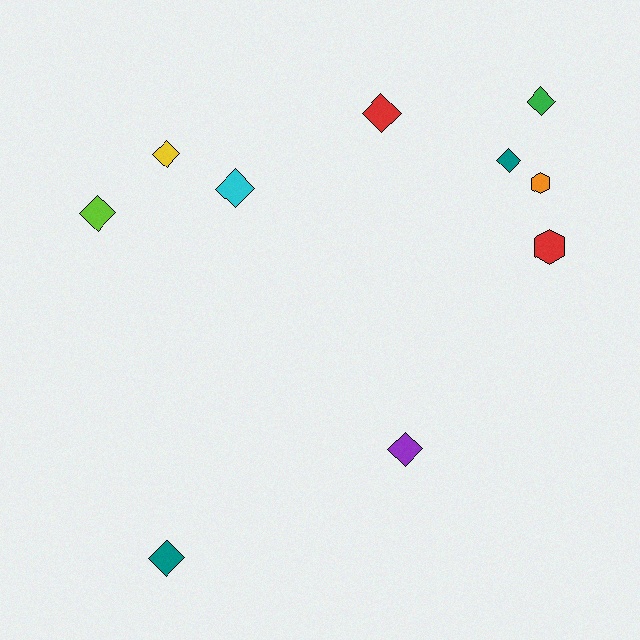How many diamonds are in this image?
There are 8 diamonds.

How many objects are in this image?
There are 10 objects.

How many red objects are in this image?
There are 2 red objects.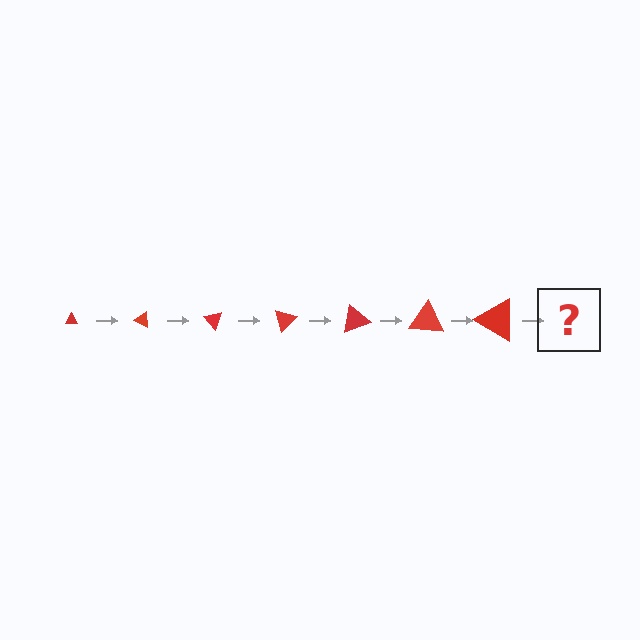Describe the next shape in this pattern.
It should be a triangle, larger than the previous one and rotated 175 degrees from the start.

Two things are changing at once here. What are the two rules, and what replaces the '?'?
The two rules are that the triangle grows larger each step and it rotates 25 degrees each step. The '?' should be a triangle, larger than the previous one and rotated 175 degrees from the start.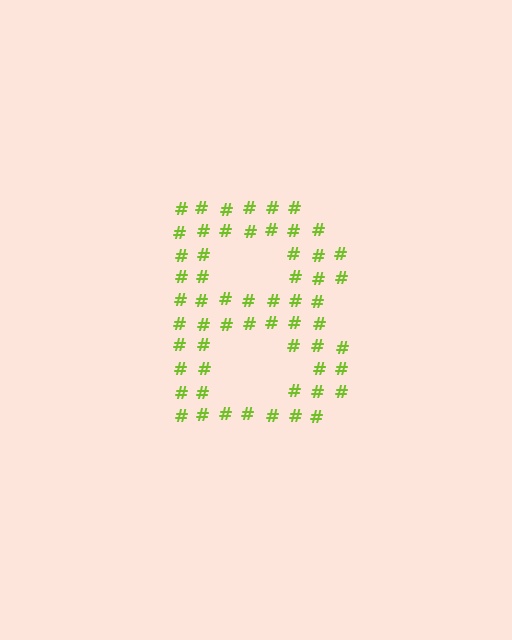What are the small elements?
The small elements are hash symbols.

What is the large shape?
The large shape is the letter B.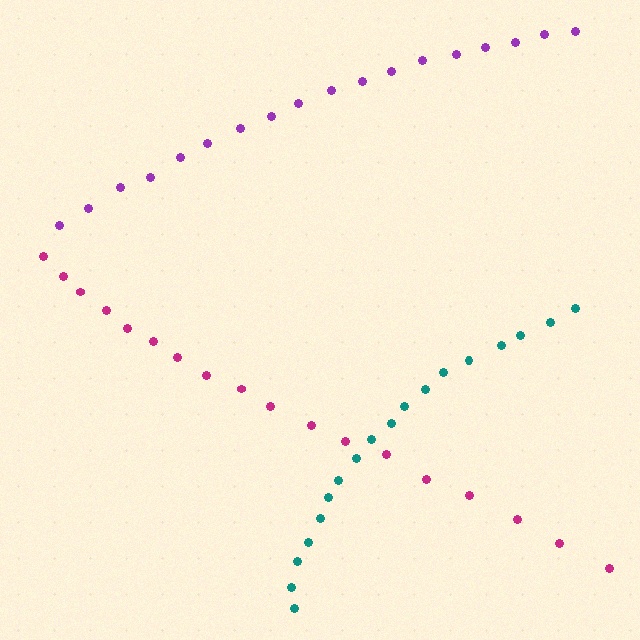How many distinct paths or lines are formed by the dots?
There are 3 distinct paths.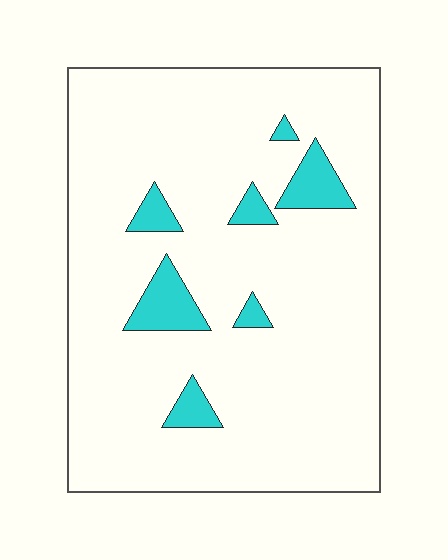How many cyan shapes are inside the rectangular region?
7.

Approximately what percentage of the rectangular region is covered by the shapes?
Approximately 10%.